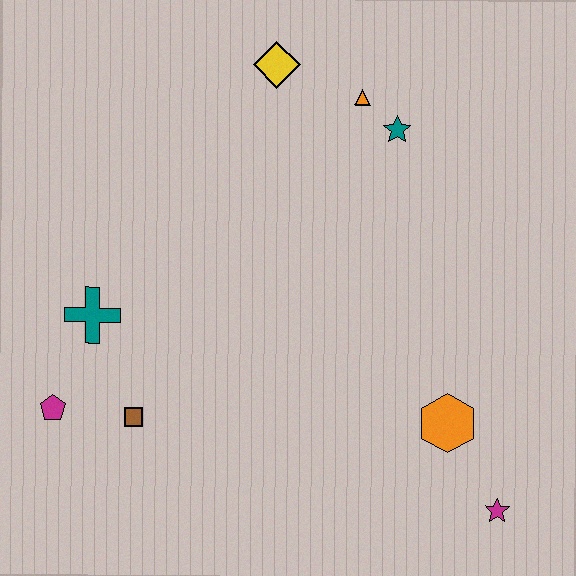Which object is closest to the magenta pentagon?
The brown square is closest to the magenta pentagon.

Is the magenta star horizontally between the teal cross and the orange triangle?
No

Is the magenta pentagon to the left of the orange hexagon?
Yes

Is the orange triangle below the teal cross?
No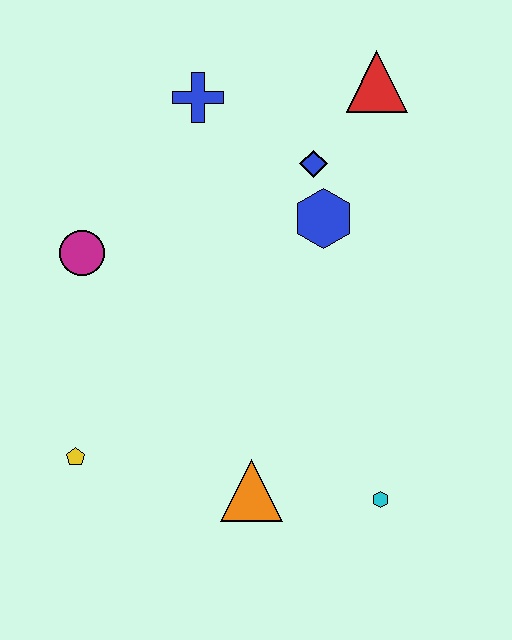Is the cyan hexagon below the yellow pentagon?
Yes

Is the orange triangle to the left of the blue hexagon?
Yes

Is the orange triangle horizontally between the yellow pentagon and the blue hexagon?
Yes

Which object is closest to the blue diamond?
The blue hexagon is closest to the blue diamond.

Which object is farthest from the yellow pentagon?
The red triangle is farthest from the yellow pentagon.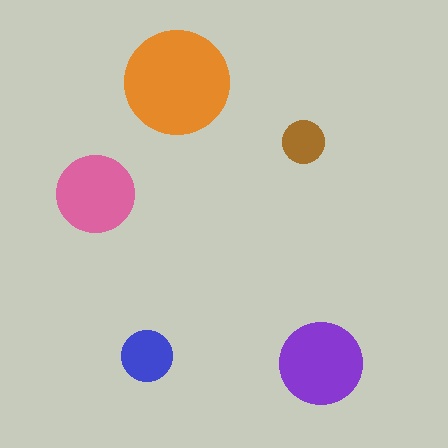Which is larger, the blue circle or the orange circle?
The orange one.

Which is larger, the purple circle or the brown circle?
The purple one.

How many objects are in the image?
There are 5 objects in the image.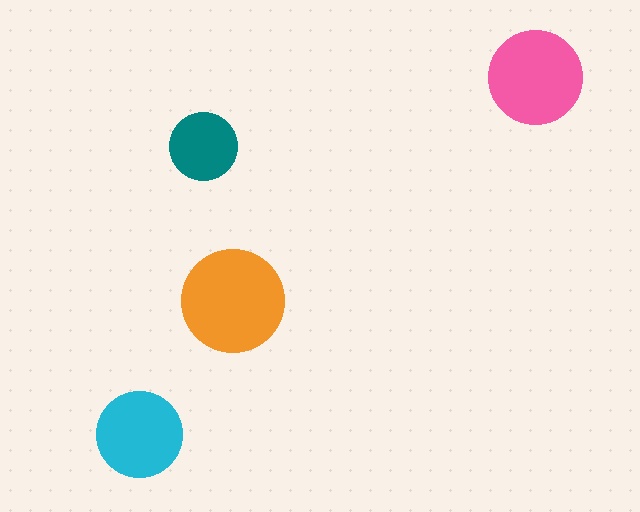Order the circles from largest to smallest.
the orange one, the pink one, the cyan one, the teal one.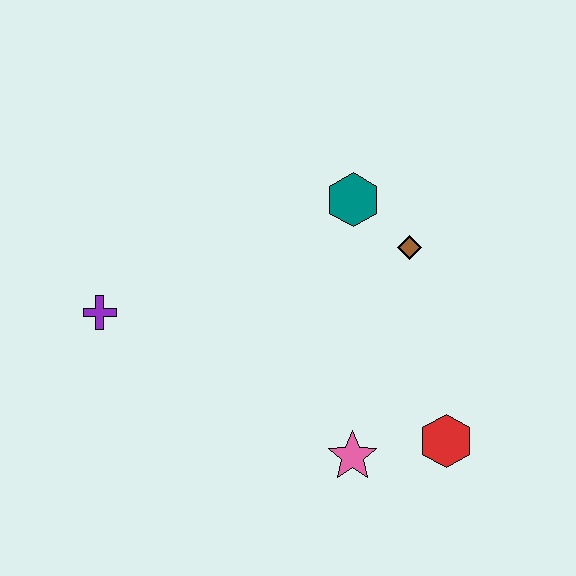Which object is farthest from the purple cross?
The red hexagon is farthest from the purple cross.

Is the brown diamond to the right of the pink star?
Yes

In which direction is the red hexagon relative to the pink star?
The red hexagon is to the right of the pink star.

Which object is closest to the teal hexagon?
The brown diamond is closest to the teal hexagon.